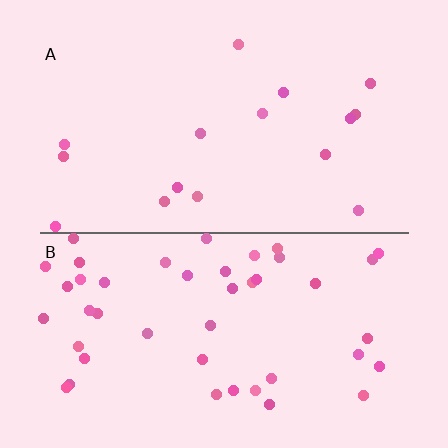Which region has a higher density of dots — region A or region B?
B (the bottom).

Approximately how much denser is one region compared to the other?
Approximately 2.8× — region B over region A.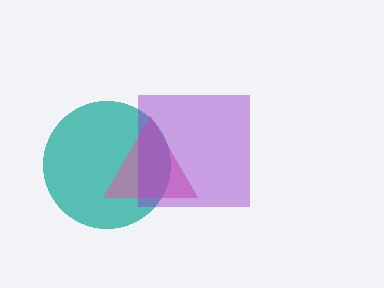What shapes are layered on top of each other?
The layered shapes are: a teal circle, a pink triangle, a purple square.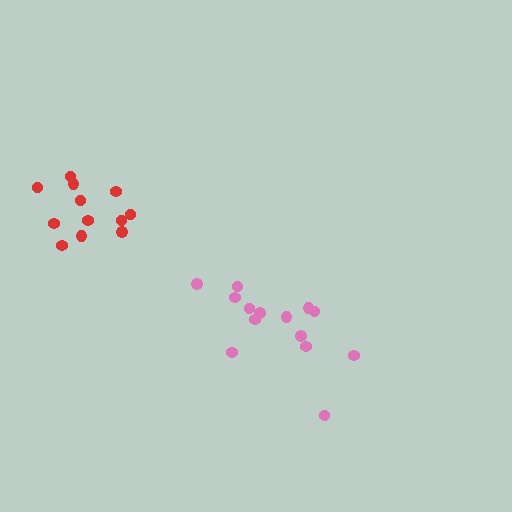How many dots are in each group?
Group 1: 14 dots, Group 2: 12 dots (26 total).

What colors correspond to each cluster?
The clusters are colored: pink, red.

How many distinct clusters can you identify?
There are 2 distinct clusters.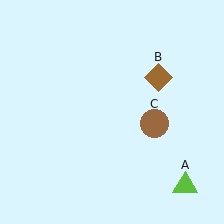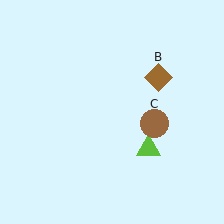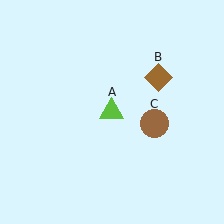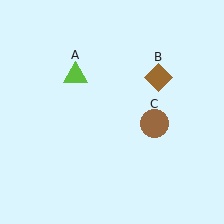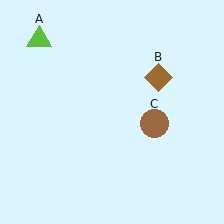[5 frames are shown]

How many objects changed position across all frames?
1 object changed position: lime triangle (object A).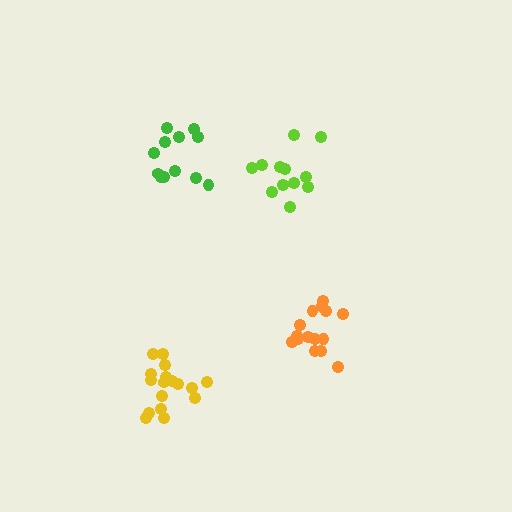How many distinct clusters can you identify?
There are 4 distinct clusters.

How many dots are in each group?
Group 1: 15 dots, Group 2: 17 dots, Group 3: 12 dots, Group 4: 12 dots (56 total).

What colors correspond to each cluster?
The clusters are colored: orange, yellow, lime, green.